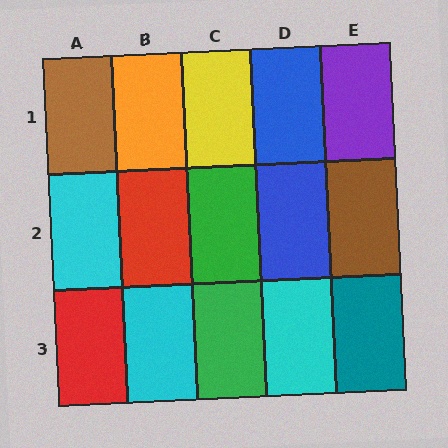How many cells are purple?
1 cell is purple.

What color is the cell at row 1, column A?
Brown.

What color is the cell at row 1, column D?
Blue.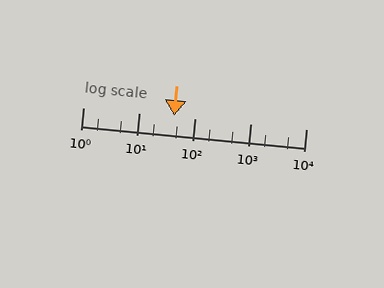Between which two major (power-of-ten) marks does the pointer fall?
The pointer is between 10 and 100.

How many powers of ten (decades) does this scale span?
The scale spans 4 decades, from 1 to 10000.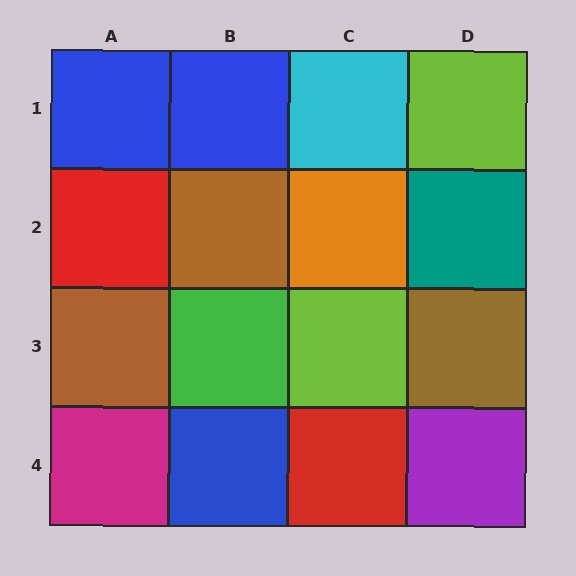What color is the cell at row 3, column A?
Brown.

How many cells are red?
2 cells are red.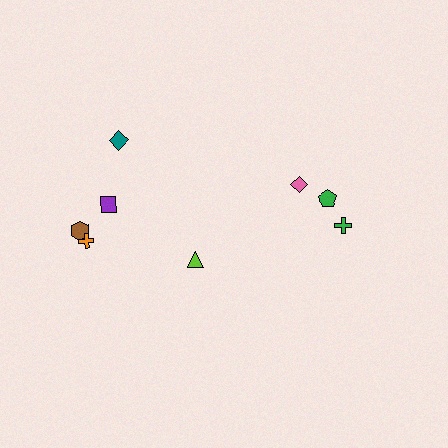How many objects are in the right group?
There are 3 objects.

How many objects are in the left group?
There are 5 objects.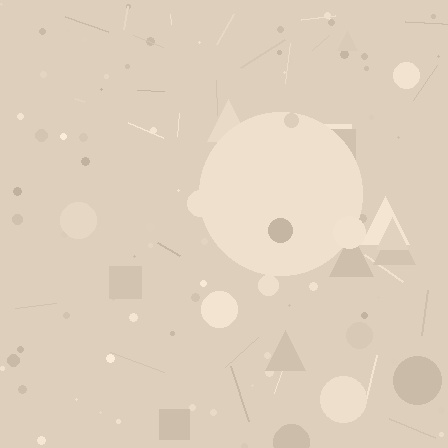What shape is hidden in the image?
A circle is hidden in the image.